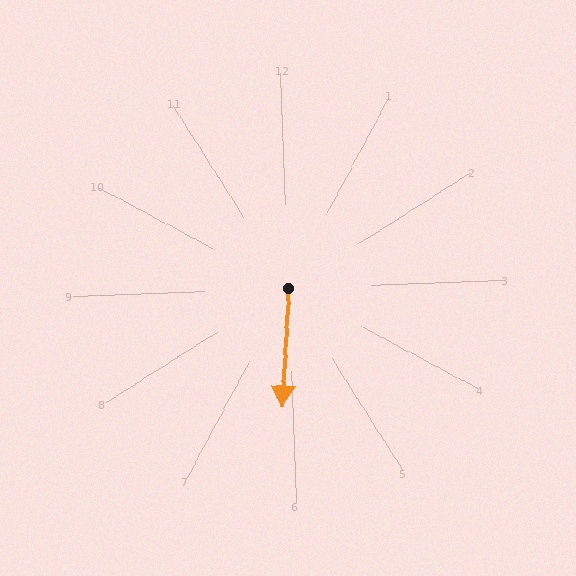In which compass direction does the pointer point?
South.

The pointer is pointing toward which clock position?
Roughly 6 o'clock.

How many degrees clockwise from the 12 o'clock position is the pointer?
Approximately 185 degrees.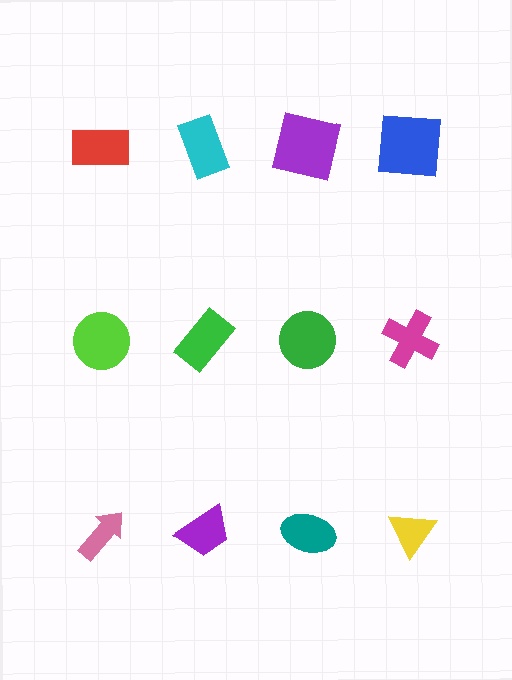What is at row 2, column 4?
A magenta cross.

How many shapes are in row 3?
4 shapes.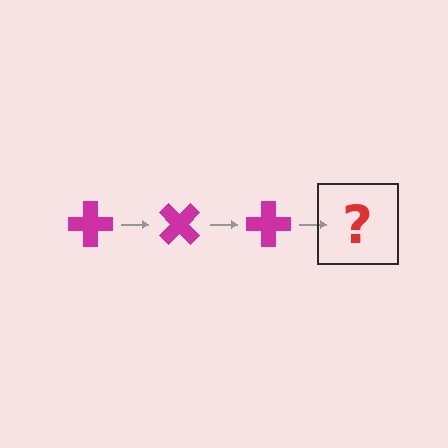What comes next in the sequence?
The next element should be a magenta cross rotated 135 degrees.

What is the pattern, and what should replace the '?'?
The pattern is that the cross rotates 45 degrees each step. The '?' should be a magenta cross rotated 135 degrees.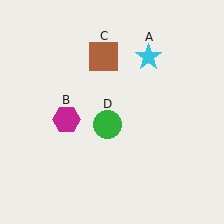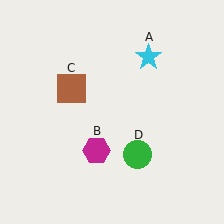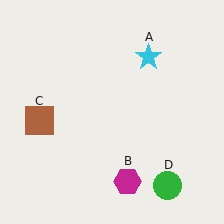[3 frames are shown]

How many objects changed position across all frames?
3 objects changed position: magenta hexagon (object B), brown square (object C), green circle (object D).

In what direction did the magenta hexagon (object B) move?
The magenta hexagon (object B) moved down and to the right.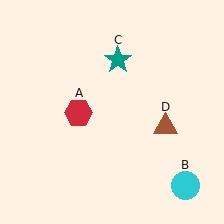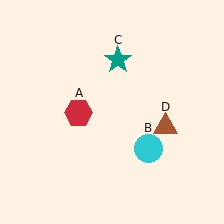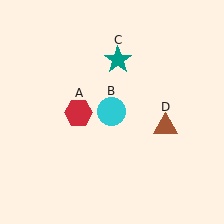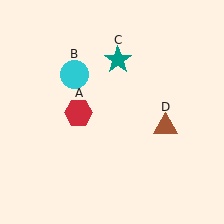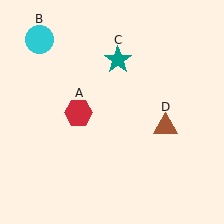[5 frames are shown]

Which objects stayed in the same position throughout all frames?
Red hexagon (object A) and teal star (object C) and brown triangle (object D) remained stationary.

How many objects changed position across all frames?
1 object changed position: cyan circle (object B).